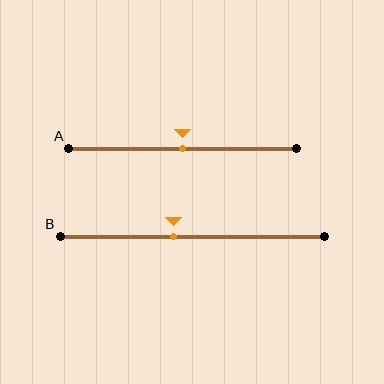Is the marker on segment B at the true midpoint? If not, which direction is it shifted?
No, the marker on segment B is shifted to the left by about 7% of the segment length.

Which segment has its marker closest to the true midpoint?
Segment A has its marker closest to the true midpoint.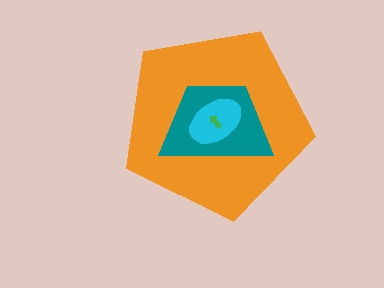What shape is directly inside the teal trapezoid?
The cyan ellipse.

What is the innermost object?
The green arrow.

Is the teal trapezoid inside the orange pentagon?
Yes.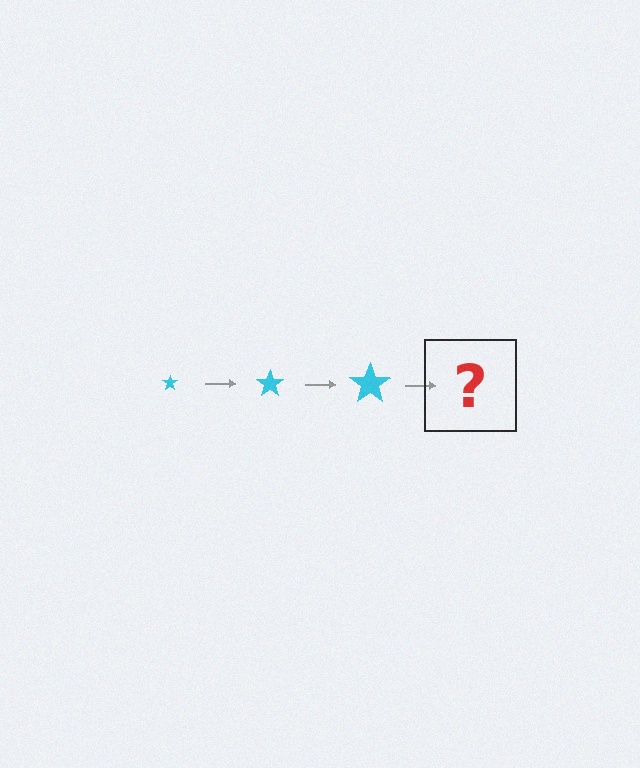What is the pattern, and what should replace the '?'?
The pattern is that the star gets progressively larger each step. The '?' should be a cyan star, larger than the previous one.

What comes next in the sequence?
The next element should be a cyan star, larger than the previous one.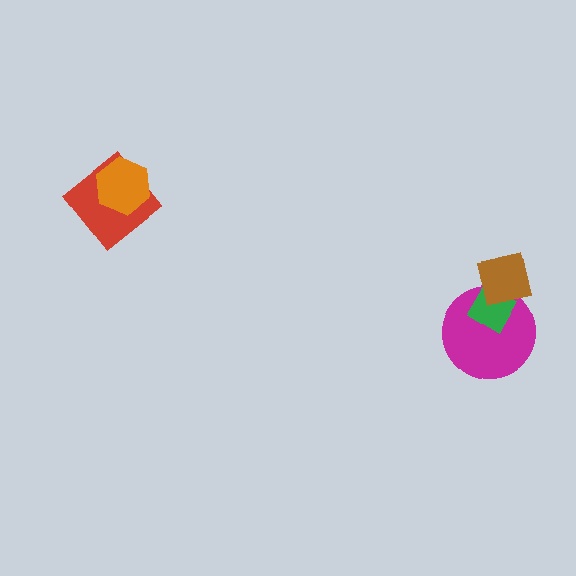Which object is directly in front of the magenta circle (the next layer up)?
The green diamond is directly in front of the magenta circle.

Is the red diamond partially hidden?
Yes, it is partially covered by another shape.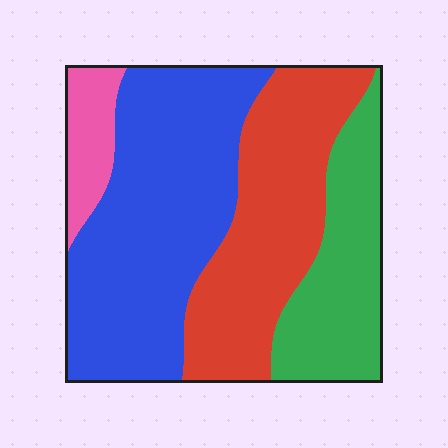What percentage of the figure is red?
Red covers 30% of the figure.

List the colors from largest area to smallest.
From largest to smallest: blue, red, green, pink.